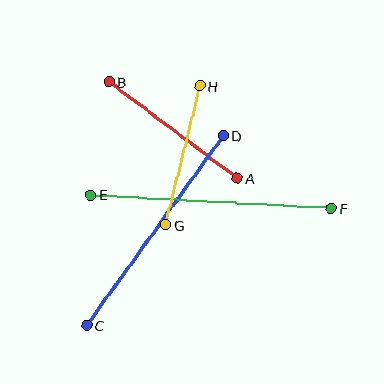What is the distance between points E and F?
The distance is approximately 241 pixels.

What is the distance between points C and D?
The distance is approximately 234 pixels.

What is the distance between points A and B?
The distance is approximately 161 pixels.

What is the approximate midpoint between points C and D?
The midpoint is at approximately (155, 230) pixels.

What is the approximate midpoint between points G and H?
The midpoint is at approximately (183, 156) pixels.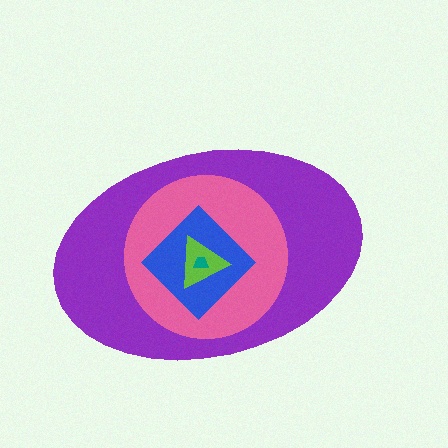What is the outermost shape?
The purple ellipse.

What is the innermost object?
The teal trapezoid.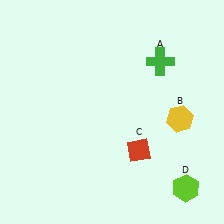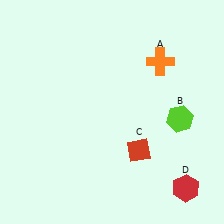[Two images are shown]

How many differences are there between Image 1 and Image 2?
There are 3 differences between the two images.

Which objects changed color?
A changed from green to orange. B changed from yellow to lime. D changed from lime to red.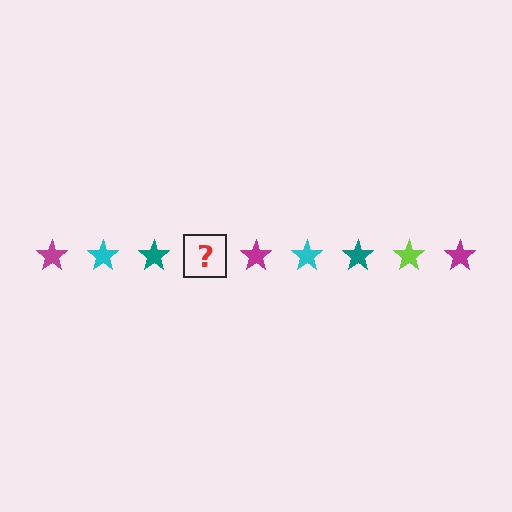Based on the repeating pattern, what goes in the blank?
The blank should be a lime star.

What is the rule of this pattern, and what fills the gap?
The rule is that the pattern cycles through magenta, cyan, teal, lime stars. The gap should be filled with a lime star.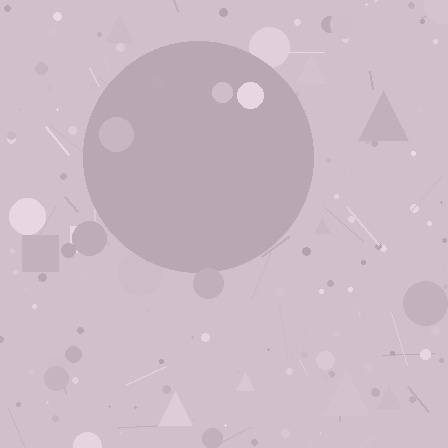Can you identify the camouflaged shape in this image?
The camouflaged shape is a circle.